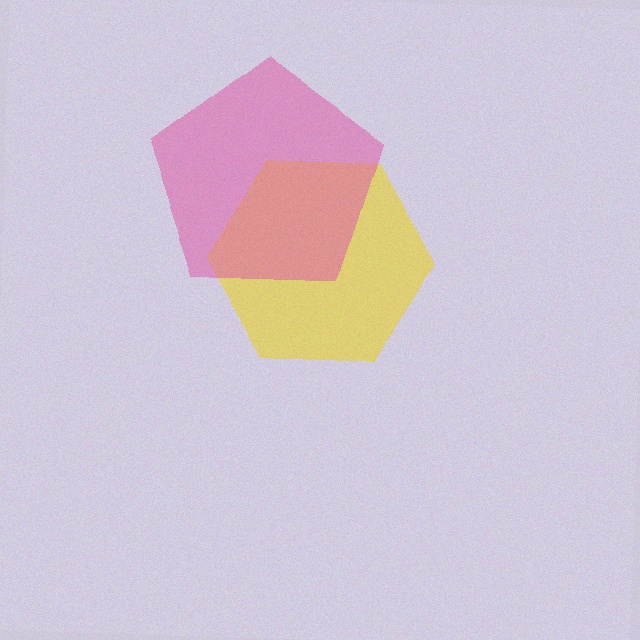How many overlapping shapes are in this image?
There are 2 overlapping shapes in the image.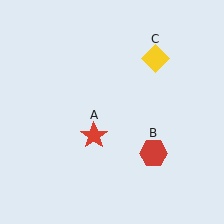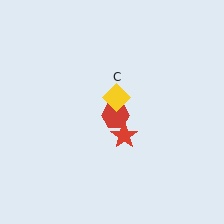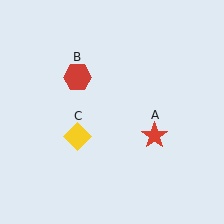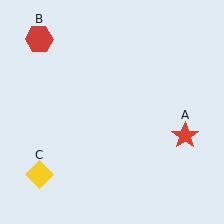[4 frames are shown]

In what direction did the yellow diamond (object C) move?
The yellow diamond (object C) moved down and to the left.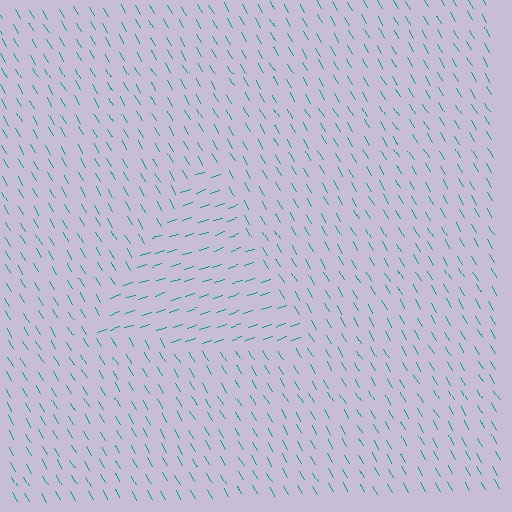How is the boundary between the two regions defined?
The boundary is defined purely by a change in line orientation (approximately 78 degrees difference). All lines are the same color and thickness.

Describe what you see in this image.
The image is filled with small teal line segments. A triangle region in the image has lines oriented differently from the surrounding lines, creating a visible texture boundary.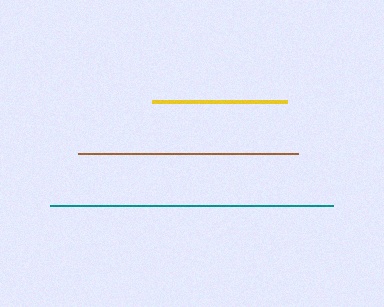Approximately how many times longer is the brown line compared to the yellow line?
The brown line is approximately 1.6 times the length of the yellow line.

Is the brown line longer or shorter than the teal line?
The teal line is longer than the brown line.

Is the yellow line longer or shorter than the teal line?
The teal line is longer than the yellow line.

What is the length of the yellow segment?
The yellow segment is approximately 135 pixels long.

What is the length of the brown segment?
The brown segment is approximately 220 pixels long.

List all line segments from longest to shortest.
From longest to shortest: teal, brown, yellow.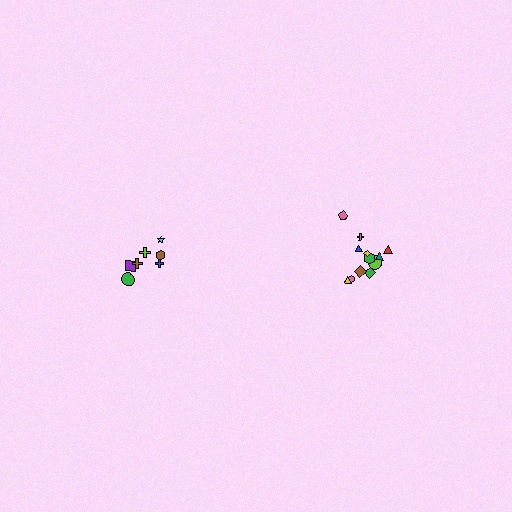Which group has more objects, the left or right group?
The right group.